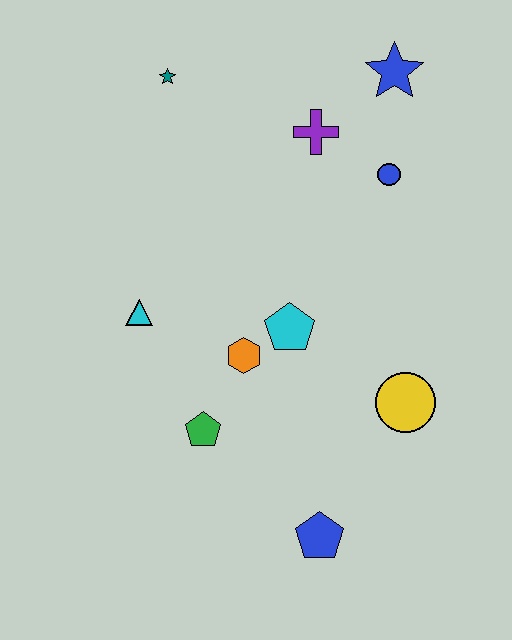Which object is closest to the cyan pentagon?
The orange hexagon is closest to the cyan pentagon.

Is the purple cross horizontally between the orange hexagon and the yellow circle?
Yes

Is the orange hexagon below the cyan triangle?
Yes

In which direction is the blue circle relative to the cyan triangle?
The blue circle is to the right of the cyan triangle.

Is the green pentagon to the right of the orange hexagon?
No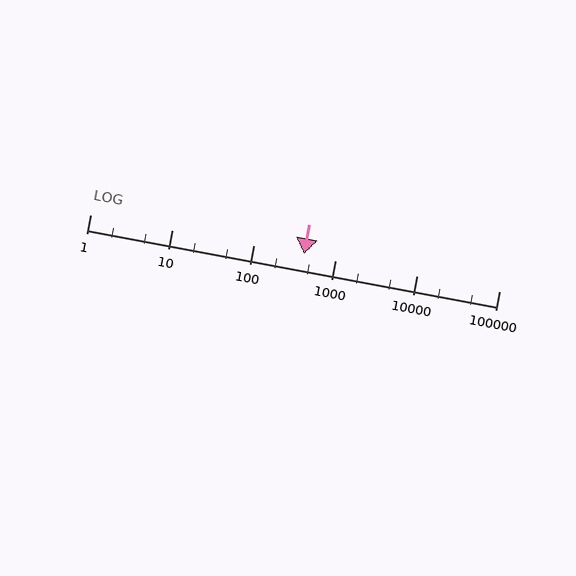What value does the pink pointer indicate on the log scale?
The pointer indicates approximately 410.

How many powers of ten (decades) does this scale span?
The scale spans 5 decades, from 1 to 100000.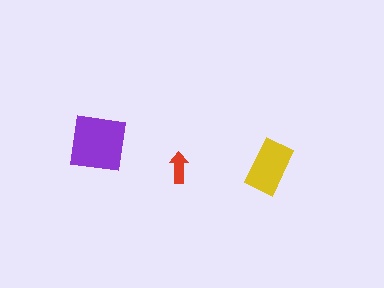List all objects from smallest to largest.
The red arrow, the yellow rectangle, the purple square.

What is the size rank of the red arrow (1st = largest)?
3rd.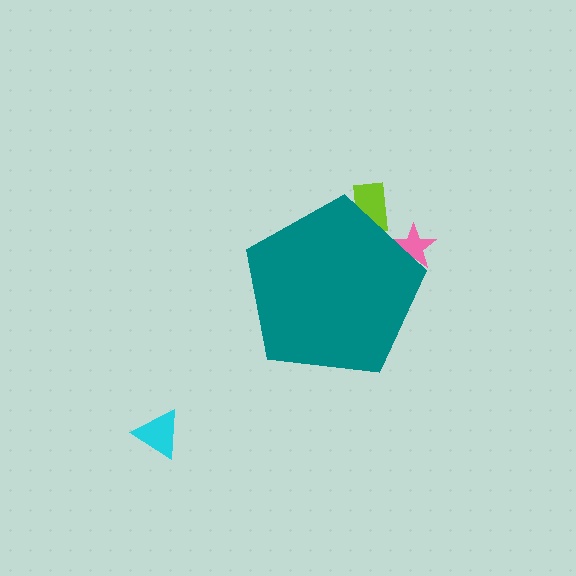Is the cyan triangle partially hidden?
No, the cyan triangle is fully visible.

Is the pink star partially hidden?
Yes, the pink star is partially hidden behind the teal pentagon.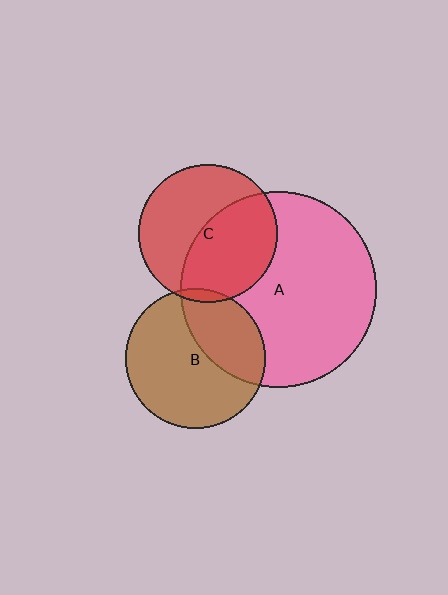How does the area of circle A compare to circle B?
Approximately 2.0 times.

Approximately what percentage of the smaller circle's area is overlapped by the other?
Approximately 35%.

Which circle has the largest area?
Circle A (pink).